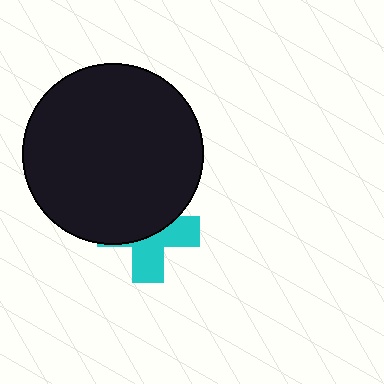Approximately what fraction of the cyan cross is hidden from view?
Roughly 53% of the cyan cross is hidden behind the black circle.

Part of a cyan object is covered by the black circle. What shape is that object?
It is a cross.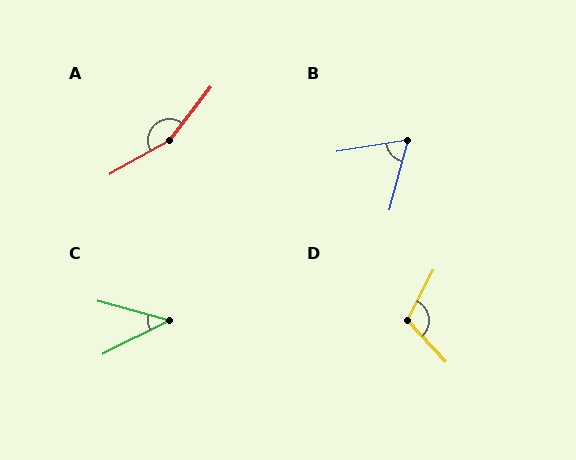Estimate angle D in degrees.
Approximately 110 degrees.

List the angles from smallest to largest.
C (41°), B (66°), D (110°), A (158°).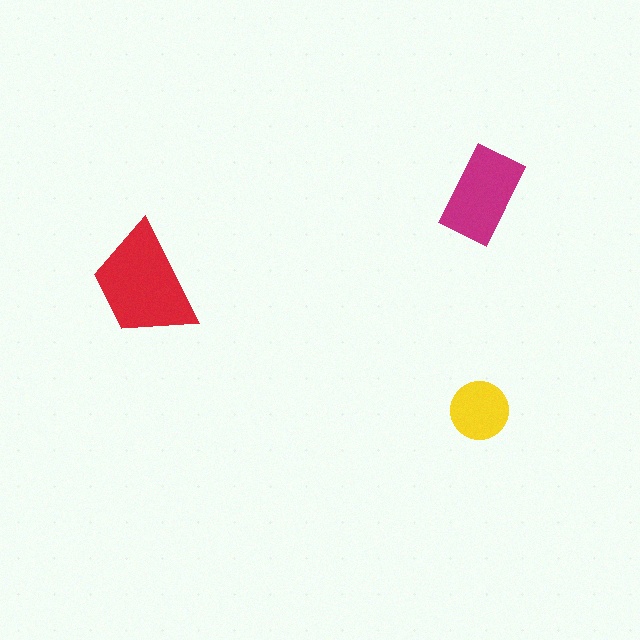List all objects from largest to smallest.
The red trapezoid, the magenta rectangle, the yellow circle.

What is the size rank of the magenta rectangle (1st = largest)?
2nd.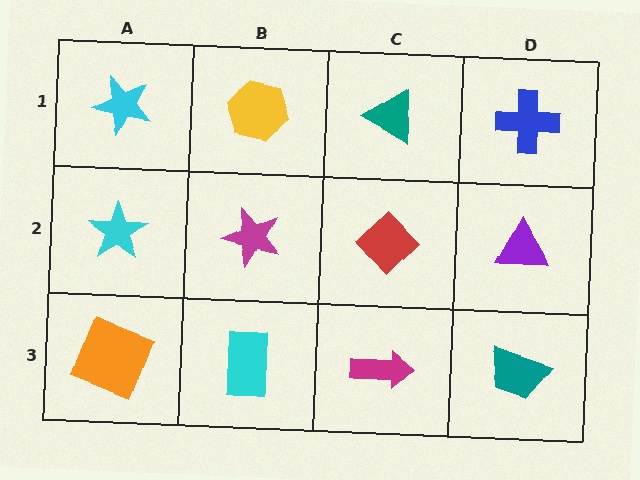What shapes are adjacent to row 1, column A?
A cyan star (row 2, column A), a yellow hexagon (row 1, column B).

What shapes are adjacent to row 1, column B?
A magenta star (row 2, column B), a cyan star (row 1, column A), a teal triangle (row 1, column C).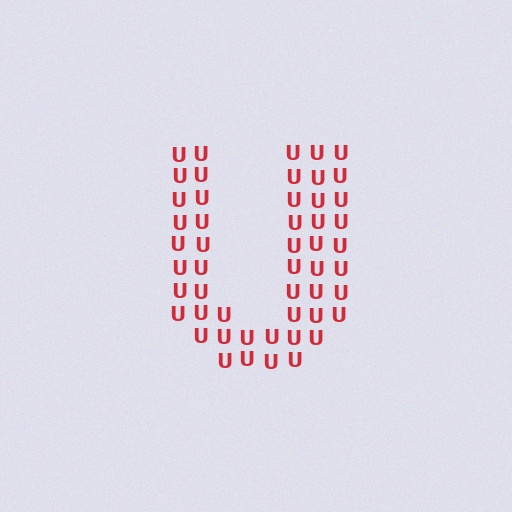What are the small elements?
The small elements are letter U's.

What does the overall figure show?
The overall figure shows the letter U.